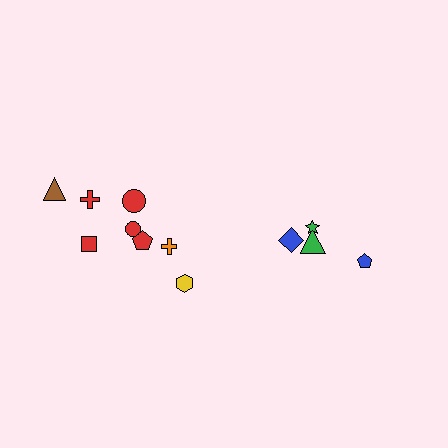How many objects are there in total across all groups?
There are 12 objects.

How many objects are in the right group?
There are 4 objects.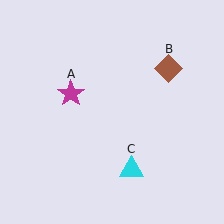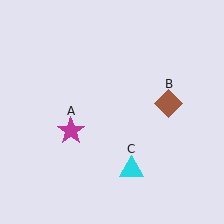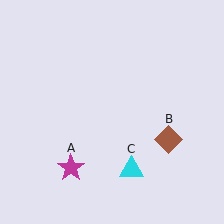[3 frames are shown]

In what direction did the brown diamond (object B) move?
The brown diamond (object B) moved down.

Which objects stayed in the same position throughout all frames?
Cyan triangle (object C) remained stationary.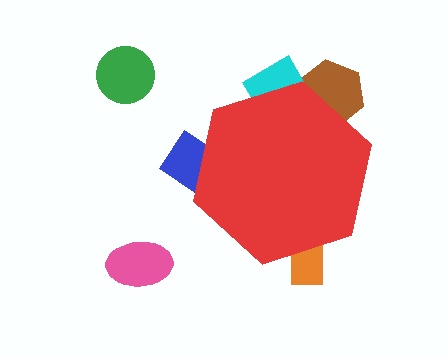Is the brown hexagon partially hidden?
Yes, the brown hexagon is partially hidden behind the red hexagon.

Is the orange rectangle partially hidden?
Yes, the orange rectangle is partially hidden behind the red hexagon.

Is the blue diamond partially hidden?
Yes, the blue diamond is partially hidden behind the red hexagon.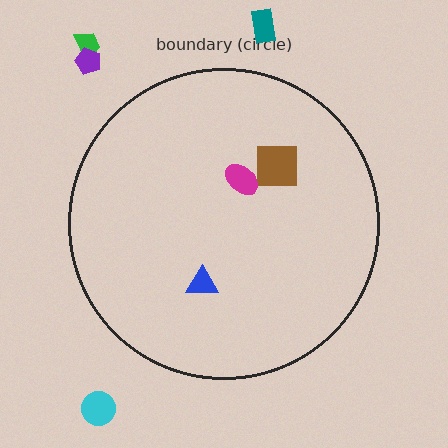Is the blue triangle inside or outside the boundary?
Inside.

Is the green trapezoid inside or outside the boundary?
Outside.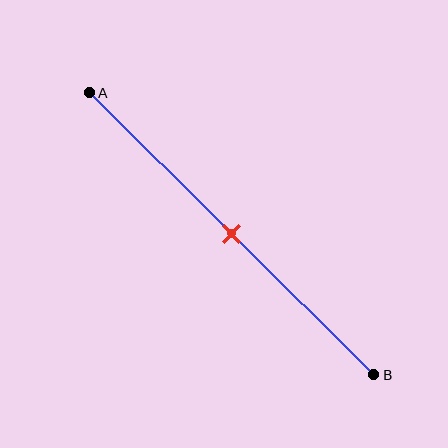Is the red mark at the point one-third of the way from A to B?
No, the mark is at about 50% from A, not at the 33% one-third point.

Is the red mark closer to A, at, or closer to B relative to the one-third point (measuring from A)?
The red mark is closer to point B than the one-third point of segment AB.